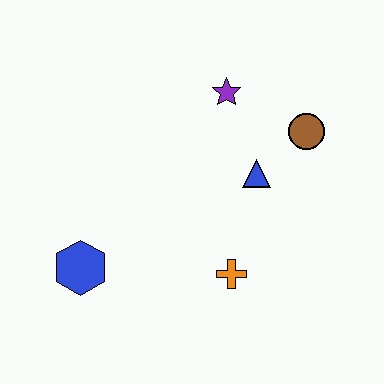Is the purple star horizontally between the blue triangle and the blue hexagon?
Yes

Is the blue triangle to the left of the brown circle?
Yes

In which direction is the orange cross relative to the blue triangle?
The orange cross is below the blue triangle.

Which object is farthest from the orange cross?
The purple star is farthest from the orange cross.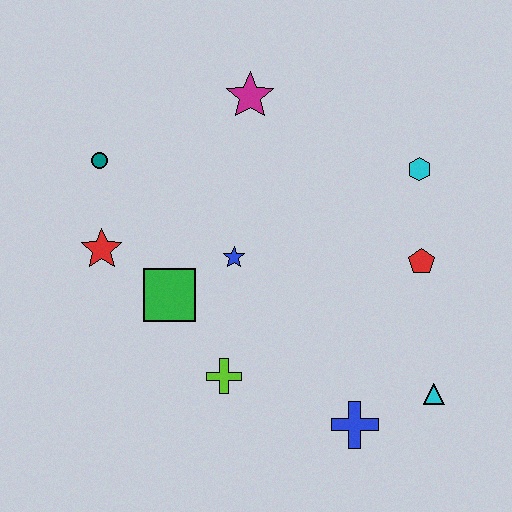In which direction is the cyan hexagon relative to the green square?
The cyan hexagon is to the right of the green square.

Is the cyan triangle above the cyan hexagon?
No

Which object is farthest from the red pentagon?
The teal circle is farthest from the red pentagon.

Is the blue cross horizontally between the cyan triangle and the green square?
Yes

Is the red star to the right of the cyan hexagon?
No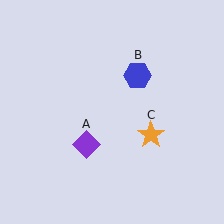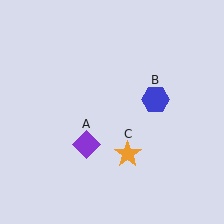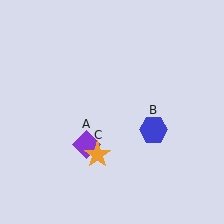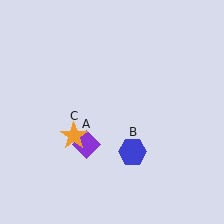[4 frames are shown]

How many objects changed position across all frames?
2 objects changed position: blue hexagon (object B), orange star (object C).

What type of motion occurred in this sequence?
The blue hexagon (object B), orange star (object C) rotated clockwise around the center of the scene.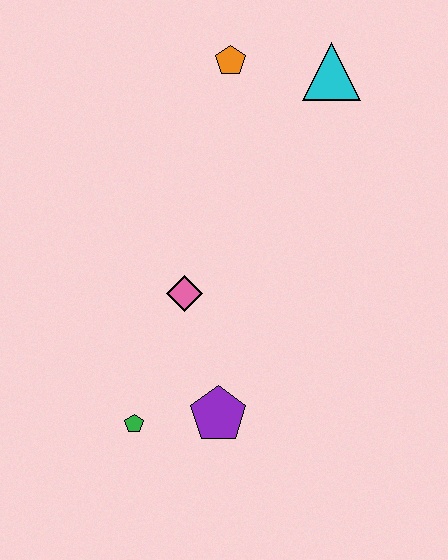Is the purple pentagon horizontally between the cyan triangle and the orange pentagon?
No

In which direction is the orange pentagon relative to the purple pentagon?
The orange pentagon is above the purple pentagon.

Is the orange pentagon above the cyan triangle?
Yes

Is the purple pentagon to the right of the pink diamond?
Yes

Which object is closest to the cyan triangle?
The orange pentagon is closest to the cyan triangle.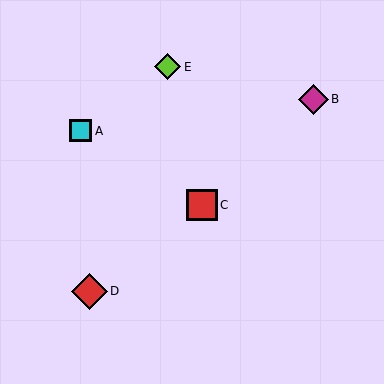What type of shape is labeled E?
Shape E is a lime diamond.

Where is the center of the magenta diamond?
The center of the magenta diamond is at (313, 99).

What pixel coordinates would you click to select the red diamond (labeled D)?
Click at (89, 291) to select the red diamond D.